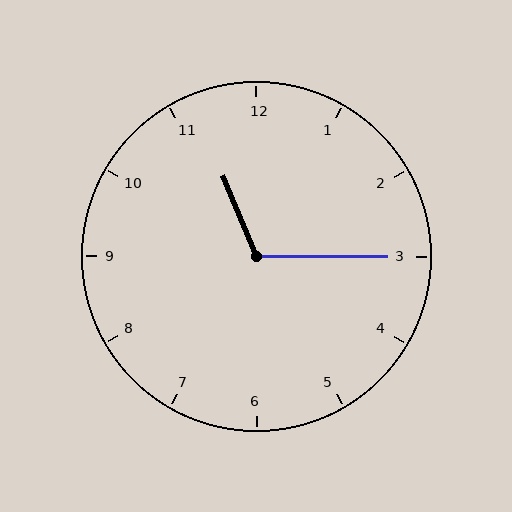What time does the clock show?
11:15.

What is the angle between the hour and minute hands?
Approximately 112 degrees.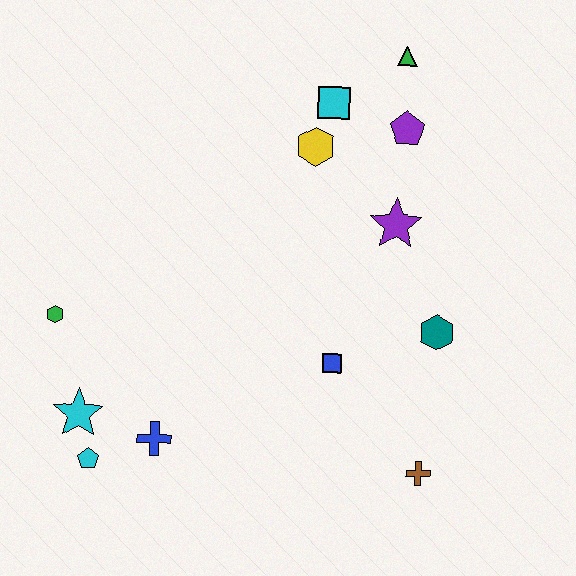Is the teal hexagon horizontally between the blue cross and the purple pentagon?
No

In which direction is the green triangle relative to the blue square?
The green triangle is above the blue square.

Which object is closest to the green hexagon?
The cyan star is closest to the green hexagon.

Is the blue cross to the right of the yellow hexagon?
No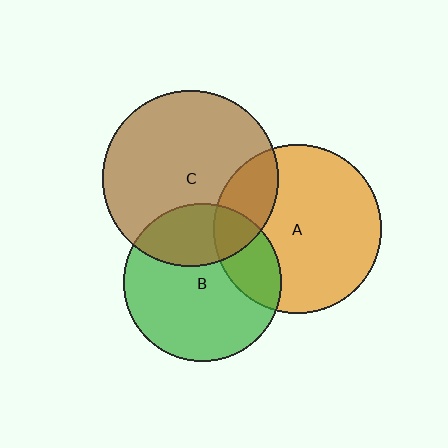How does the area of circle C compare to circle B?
Approximately 1.2 times.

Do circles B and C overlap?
Yes.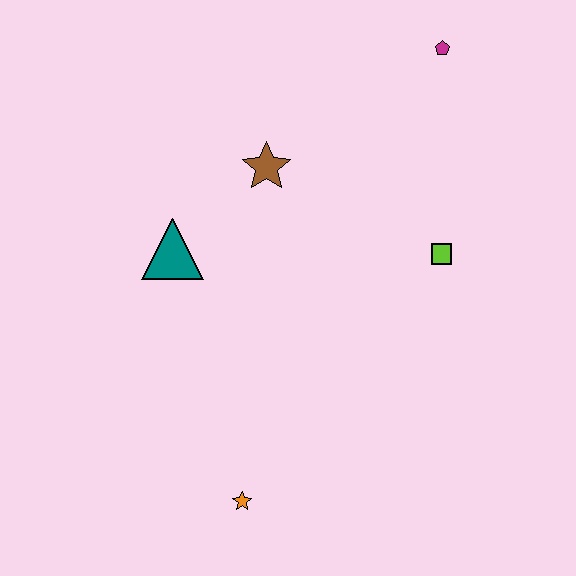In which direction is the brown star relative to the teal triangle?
The brown star is to the right of the teal triangle.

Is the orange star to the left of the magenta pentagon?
Yes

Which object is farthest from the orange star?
The magenta pentagon is farthest from the orange star.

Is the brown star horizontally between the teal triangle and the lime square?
Yes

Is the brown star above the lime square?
Yes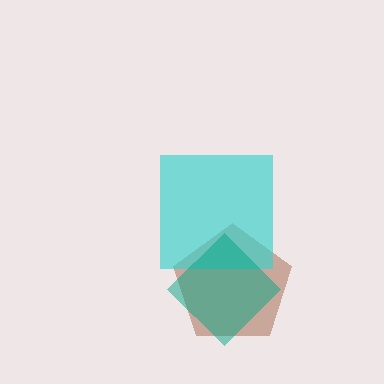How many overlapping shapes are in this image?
There are 3 overlapping shapes in the image.